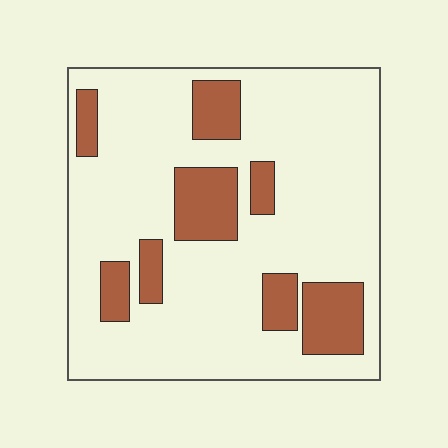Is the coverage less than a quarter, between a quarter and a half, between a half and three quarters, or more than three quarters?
Less than a quarter.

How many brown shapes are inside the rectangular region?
8.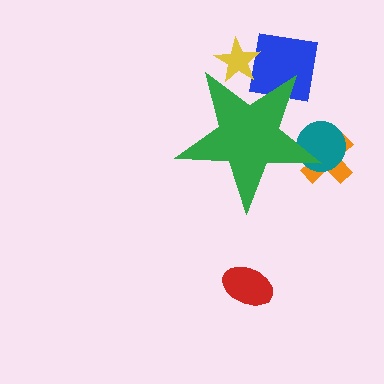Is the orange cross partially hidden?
Yes, the orange cross is partially hidden behind the green star.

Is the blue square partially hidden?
Yes, the blue square is partially hidden behind the green star.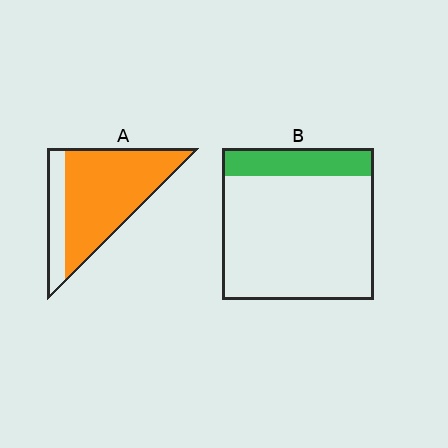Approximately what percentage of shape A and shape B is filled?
A is approximately 80% and B is approximately 20%.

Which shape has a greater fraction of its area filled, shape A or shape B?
Shape A.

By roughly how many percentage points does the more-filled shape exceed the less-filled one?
By roughly 60 percentage points (A over B).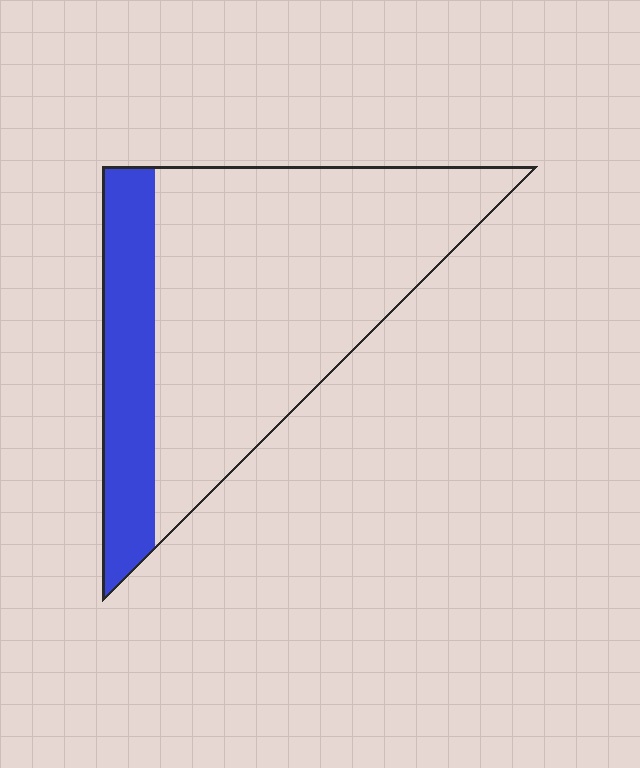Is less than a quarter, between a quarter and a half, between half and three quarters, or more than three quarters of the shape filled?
Less than a quarter.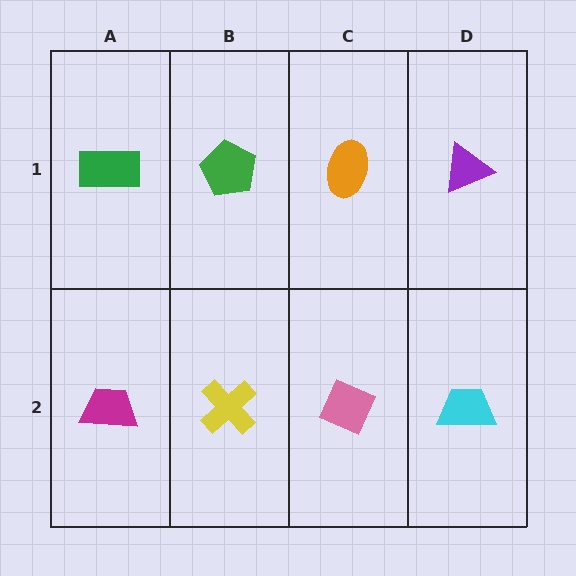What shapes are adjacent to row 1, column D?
A cyan trapezoid (row 2, column D), an orange ellipse (row 1, column C).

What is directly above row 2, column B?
A green pentagon.